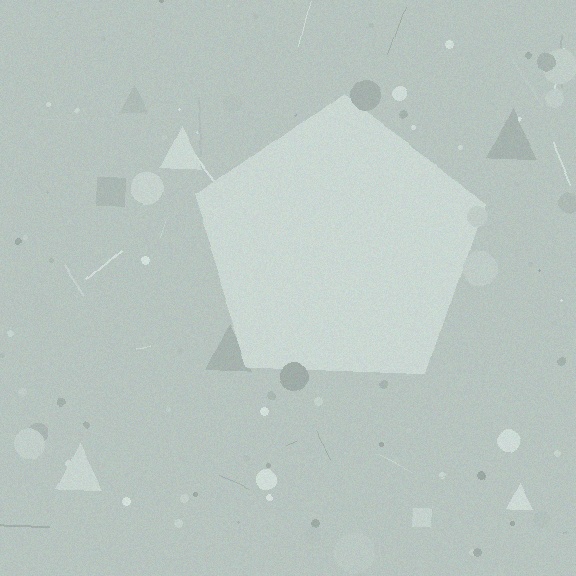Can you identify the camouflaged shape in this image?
The camouflaged shape is a pentagon.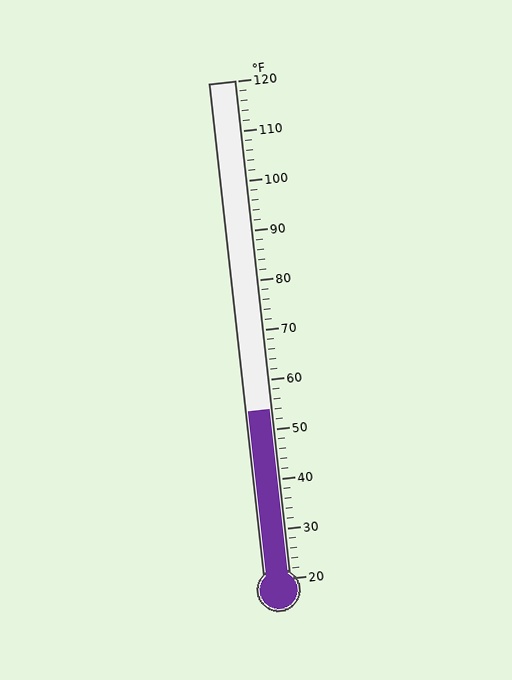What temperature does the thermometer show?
The thermometer shows approximately 54°F.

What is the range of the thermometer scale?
The thermometer scale ranges from 20°F to 120°F.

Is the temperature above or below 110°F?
The temperature is below 110°F.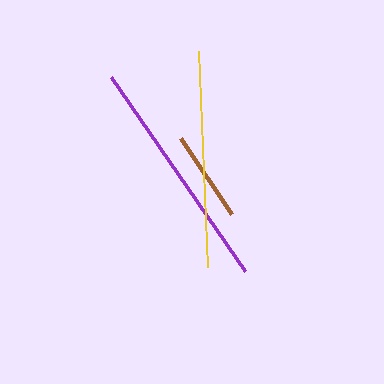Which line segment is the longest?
The purple line is the longest at approximately 235 pixels.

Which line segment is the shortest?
The brown line is the shortest at approximately 92 pixels.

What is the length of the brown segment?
The brown segment is approximately 92 pixels long.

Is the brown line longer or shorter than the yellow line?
The yellow line is longer than the brown line.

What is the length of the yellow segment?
The yellow segment is approximately 216 pixels long.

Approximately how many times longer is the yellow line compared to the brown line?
The yellow line is approximately 2.3 times the length of the brown line.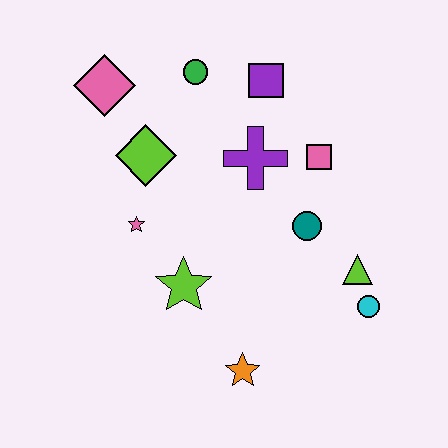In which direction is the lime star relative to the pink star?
The lime star is below the pink star.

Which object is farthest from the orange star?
The pink diamond is farthest from the orange star.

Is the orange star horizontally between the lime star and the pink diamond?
No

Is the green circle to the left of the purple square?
Yes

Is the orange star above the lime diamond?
No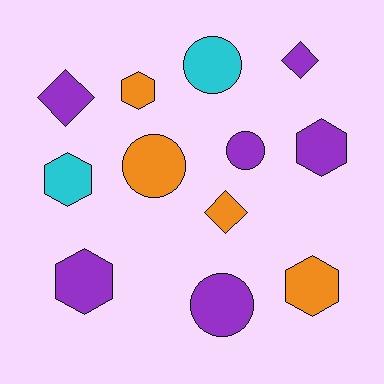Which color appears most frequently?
Purple, with 6 objects.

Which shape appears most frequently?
Hexagon, with 5 objects.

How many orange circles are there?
There is 1 orange circle.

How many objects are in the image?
There are 12 objects.